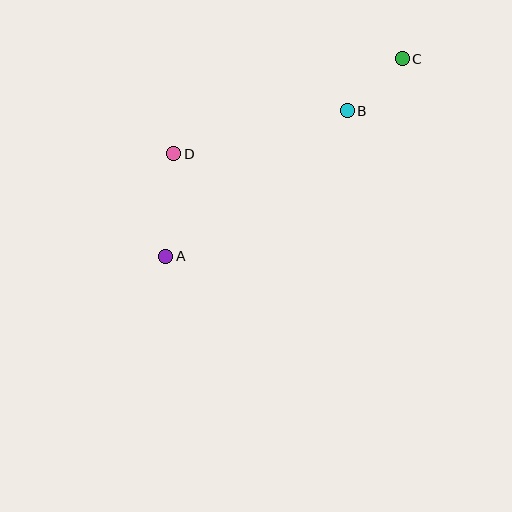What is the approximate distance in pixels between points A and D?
The distance between A and D is approximately 103 pixels.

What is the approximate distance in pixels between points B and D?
The distance between B and D is approximately 179 pixels.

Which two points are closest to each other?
Points B and C are closest to each other.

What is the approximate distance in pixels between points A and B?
The distance between A and B is approximately 233 pixels.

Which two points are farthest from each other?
Points A and C are farthest from each other.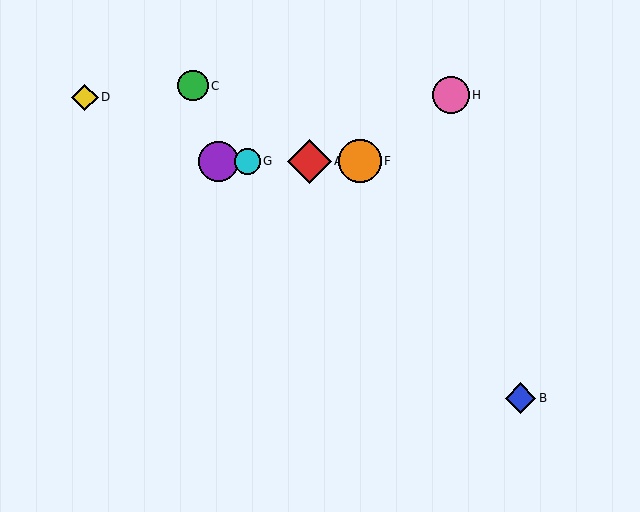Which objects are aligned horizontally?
Objects A, E, F, G are aligned horizontally.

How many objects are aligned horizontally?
4 objects (A, E, F, G) are aligned horizontally.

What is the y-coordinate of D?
Object D is at y≈97.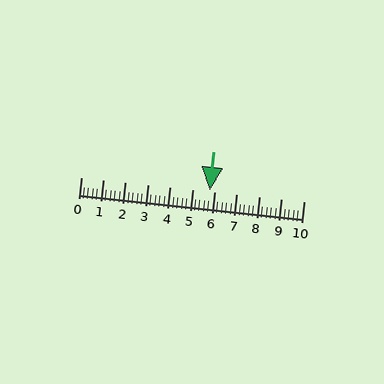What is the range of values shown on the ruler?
The ruler shows values from 0 to 10.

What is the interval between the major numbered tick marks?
The major tick marks are spaced 1 units apart.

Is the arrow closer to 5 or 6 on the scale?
The arrow is closer to 6.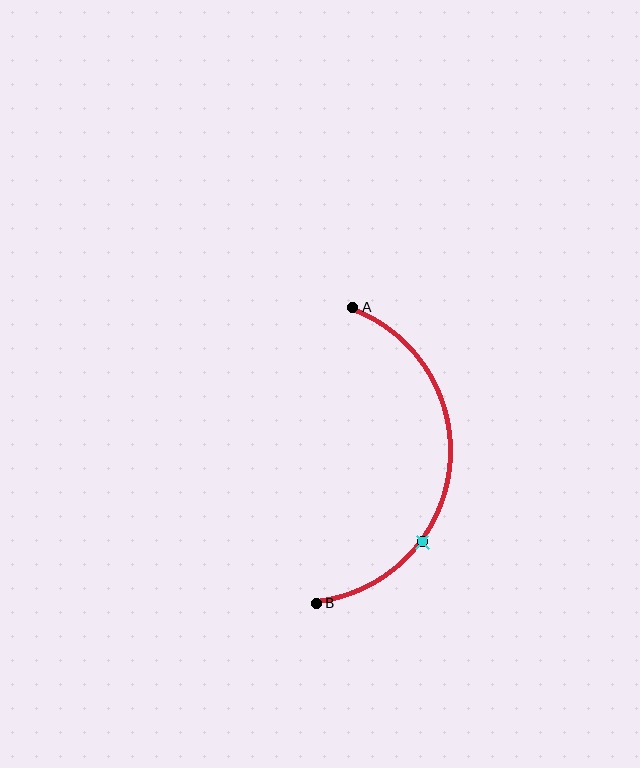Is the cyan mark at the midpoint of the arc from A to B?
No. The cyan mark lies on the arc but is closer to endpoint B. The arc midpoint would be at the point on the curve equidistant along the arc from both A and B.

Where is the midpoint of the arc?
The arc midpoint is the point on the curve farthest from the straight line joining A and B. It sits to the right of that line.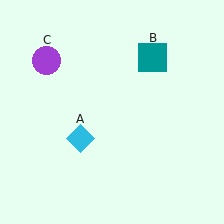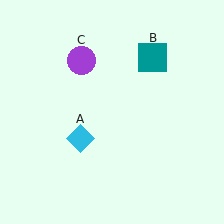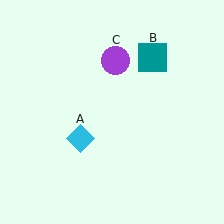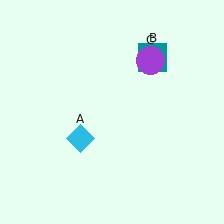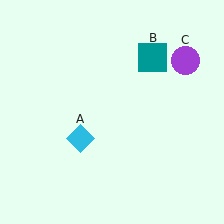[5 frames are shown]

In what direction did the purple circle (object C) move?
The purple circle (object C) moved right.